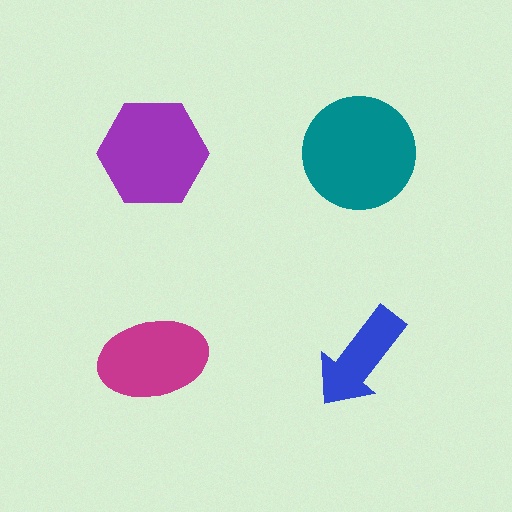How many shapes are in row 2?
2 shapes.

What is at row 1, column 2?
A teal circle.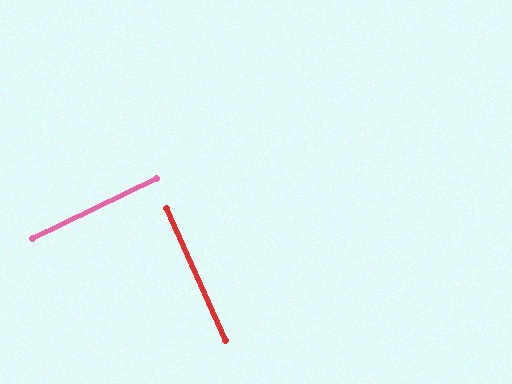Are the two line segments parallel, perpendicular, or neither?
Perpendicular — they meet at approximately 88°.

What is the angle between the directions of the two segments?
Approximately 88 degrees.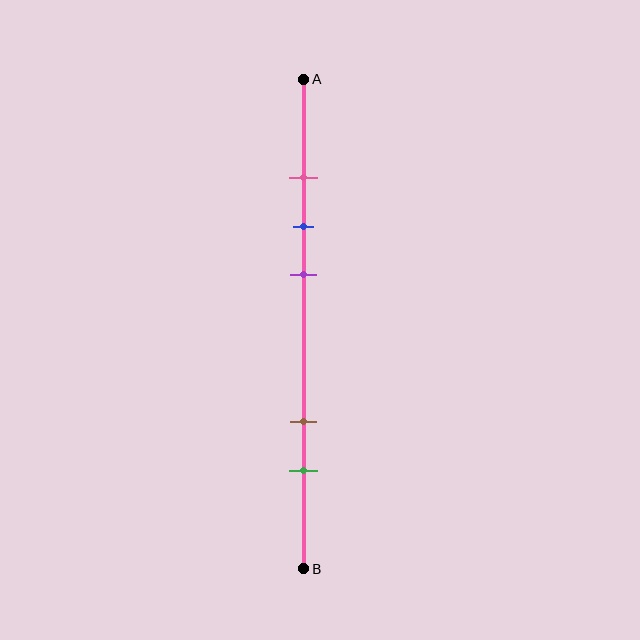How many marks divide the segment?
There are 5 marks dividing the segment.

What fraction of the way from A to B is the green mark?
The green mark is approximately 80% (0.8) of the way from A to B.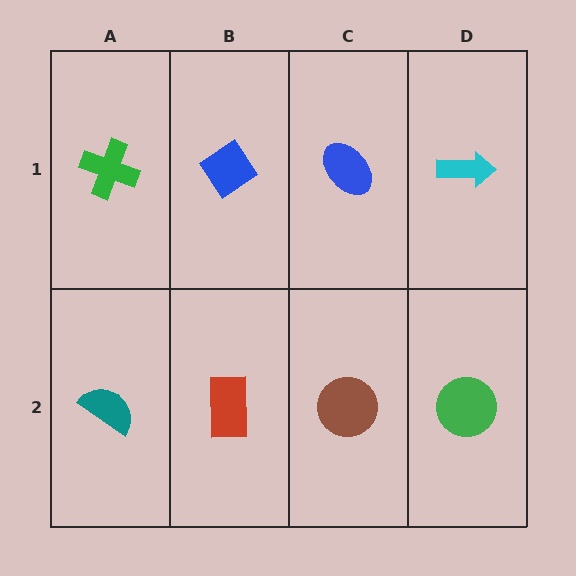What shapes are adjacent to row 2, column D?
A cyan arrow (row 1, column D), a brown circle (row 2, column C).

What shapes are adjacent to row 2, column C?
A blue ellipse (row 1, column C), a red rectangle (row 2, column B), a green circle (row 2, column D).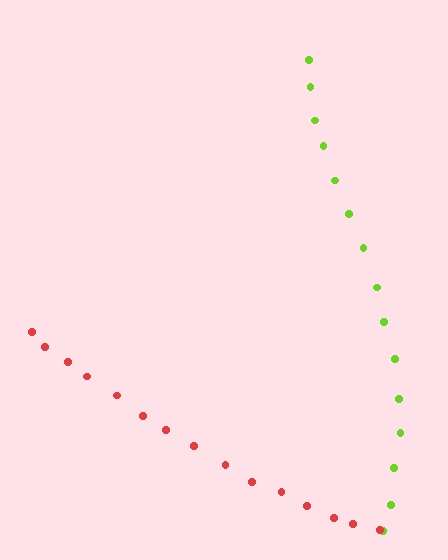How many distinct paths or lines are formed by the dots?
There are 2 distinct paths.